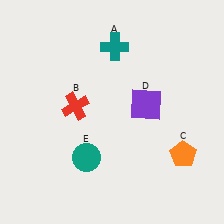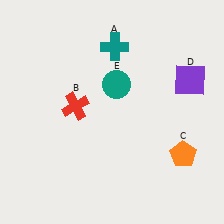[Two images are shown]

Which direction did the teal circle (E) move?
The teal circle (E) moved up.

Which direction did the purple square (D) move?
The purple square (D) moved right.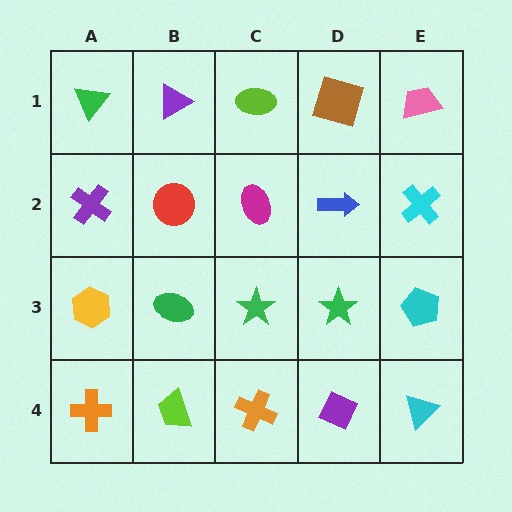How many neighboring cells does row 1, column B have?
3.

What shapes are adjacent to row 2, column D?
A brown square (row 1, column D), a green star (row 3, column D), a magenta ellipse (row 2, column C), a cyan cross (row 2, column E).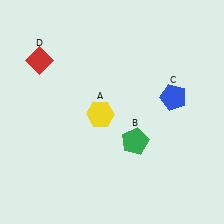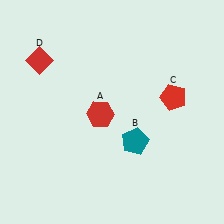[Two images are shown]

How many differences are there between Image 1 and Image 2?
There are 3 differences between the two images.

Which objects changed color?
A changed from yellow to red. B changed from green to teal. C changed from blue to red.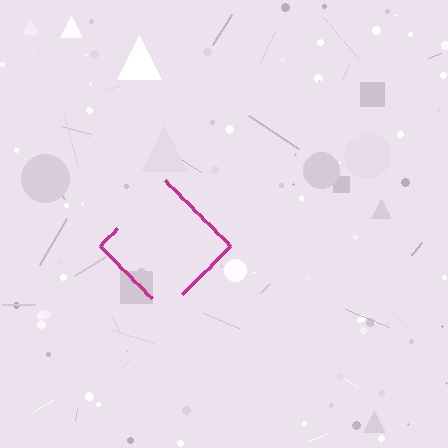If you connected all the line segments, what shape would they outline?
They would outline a diamond.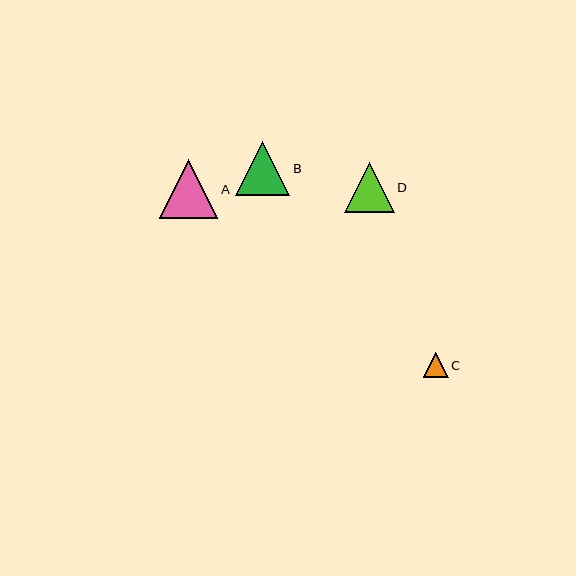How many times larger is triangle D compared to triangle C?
Triangle D is approximately 2.0 times the size of triangle C.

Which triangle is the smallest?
Triangle C is the smallest with a size of approximately 25 pixels.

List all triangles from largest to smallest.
From largest to smallest: A, B, D, C.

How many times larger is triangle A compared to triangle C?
Triangle A is approximately 2.3 times the size of triangle C.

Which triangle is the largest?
Triangle A is the largest with a size of approximately 58 pixels.